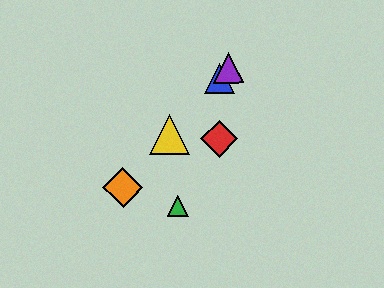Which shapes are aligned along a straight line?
The blue triangle, the yellow triangle, the purple triangle, the orange diamond are aligned along a straight line.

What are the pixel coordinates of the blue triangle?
The blue triangle is at (220, 78).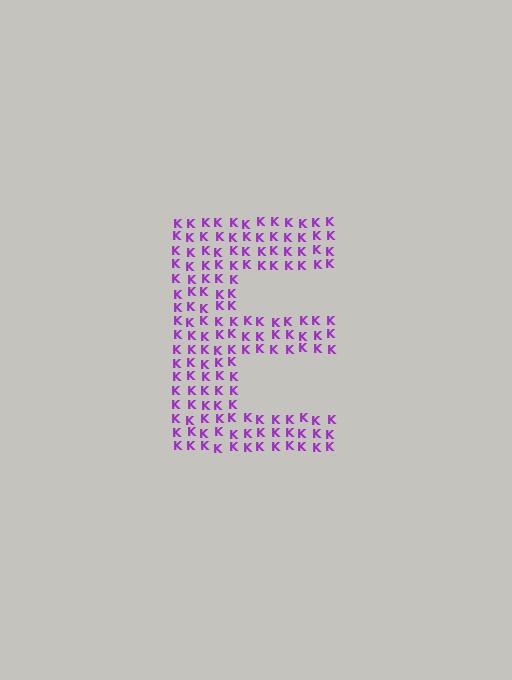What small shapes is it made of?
It is made of small letter K's.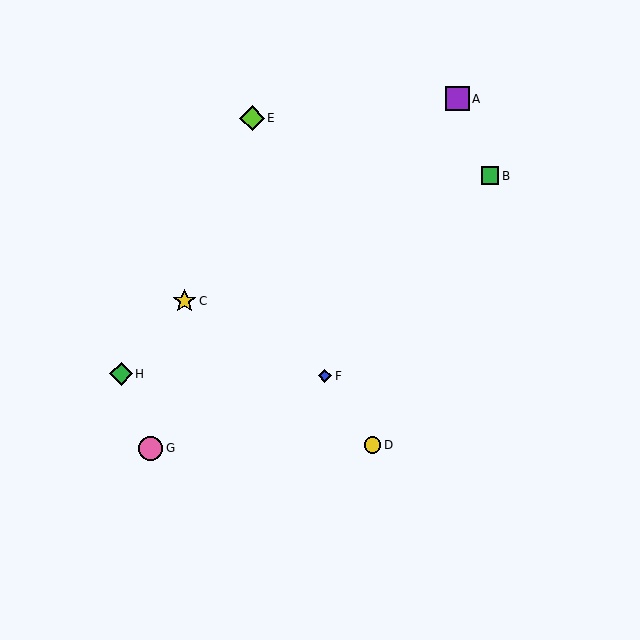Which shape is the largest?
The pink circle (labeled G) is the largest.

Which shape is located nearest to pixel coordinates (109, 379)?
The green diamond (labeled H) at (121, 374) is nearest to that location.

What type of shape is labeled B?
Shape B is a green square.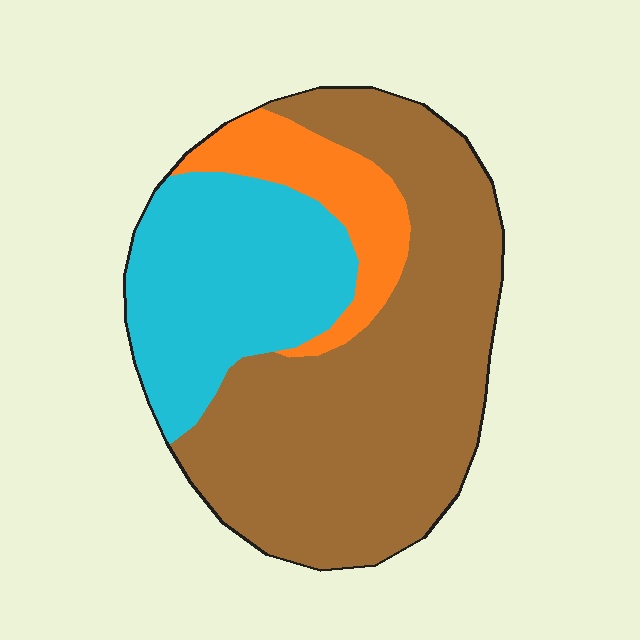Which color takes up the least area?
Orange, at roughly 15%.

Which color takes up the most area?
Brown, at roughly 60%.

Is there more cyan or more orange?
Cyan.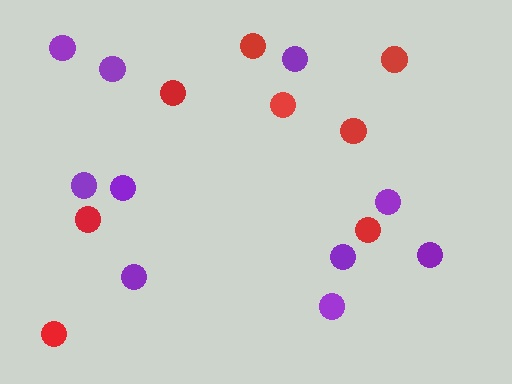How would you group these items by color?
There are 2 groups: one group of purple circles (10) and one group of red circles (8).